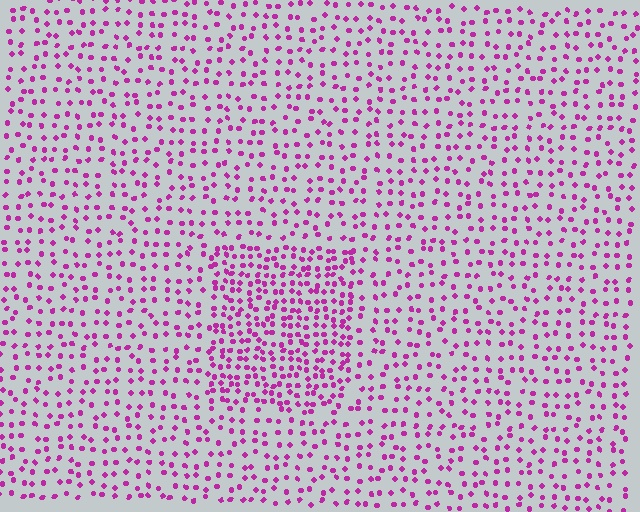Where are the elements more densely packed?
The elements are more densely packed inside the rectangle boundary.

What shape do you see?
I see a rectangle.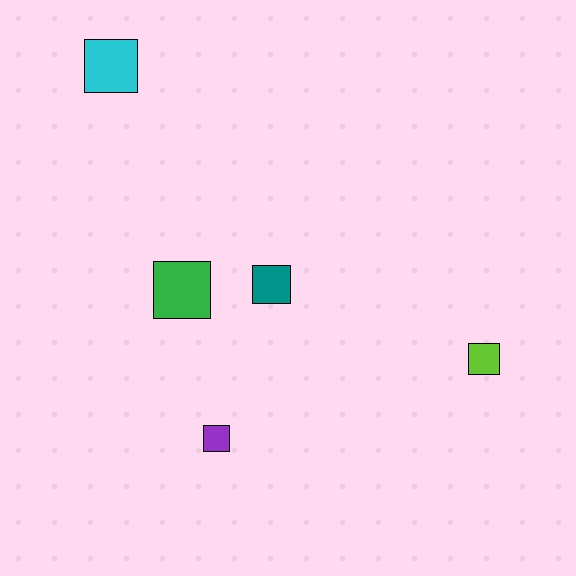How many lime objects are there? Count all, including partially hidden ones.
There is 1 lime object.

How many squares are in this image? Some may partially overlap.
There are 5 squares.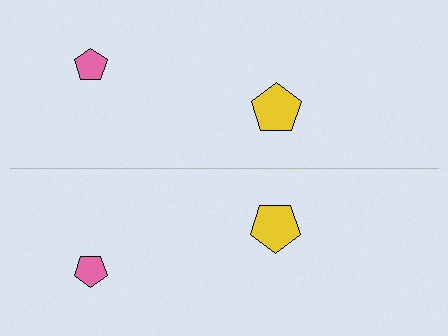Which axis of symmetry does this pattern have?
The pattern has a horizontal axis of symmetry running through the center of the image.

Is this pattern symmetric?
Yes, this pattern has bilateral (reflection) symmetry.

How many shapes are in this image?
There are 4 shapes in this image.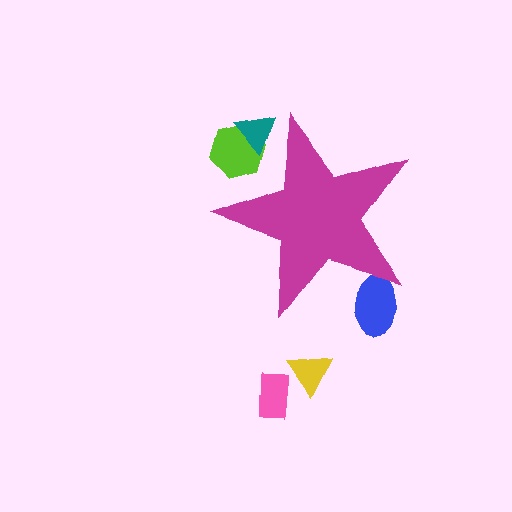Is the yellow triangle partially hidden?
No, the yellow triangle is fully visible.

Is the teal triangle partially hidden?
Yes, the teal triangle is partially hidden behind the magenta star.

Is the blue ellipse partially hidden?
Yes, the blue ellipse is partially hidden behind the magenta star.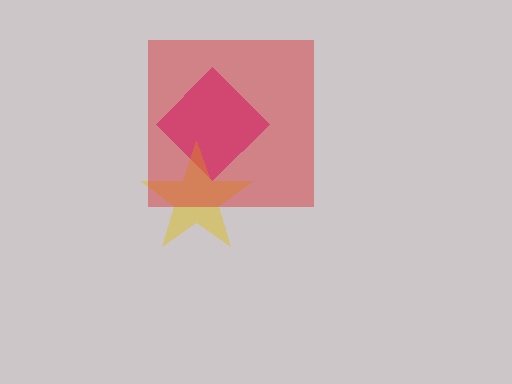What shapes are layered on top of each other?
The layered shapes are: a magenta diamond, a yellow star, a red square.